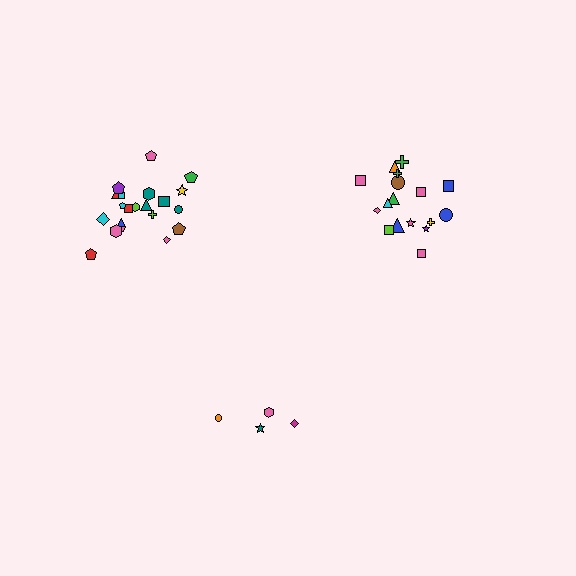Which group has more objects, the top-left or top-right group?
The top-left group.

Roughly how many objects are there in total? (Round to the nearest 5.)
Roughly 45 objects in total.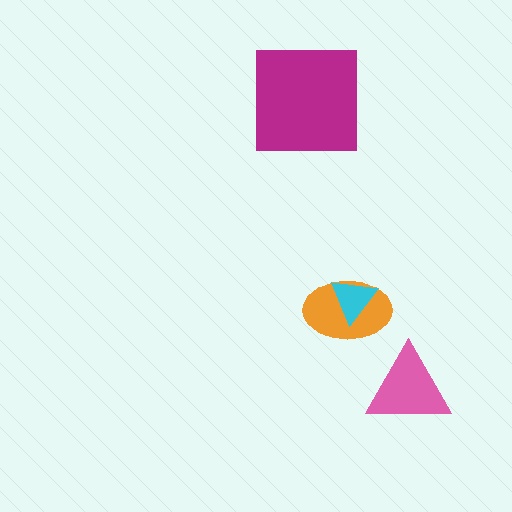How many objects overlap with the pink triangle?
0 objects overlap with the pink triangle.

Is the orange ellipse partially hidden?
Yes, it is partially covered by another shape.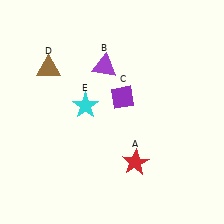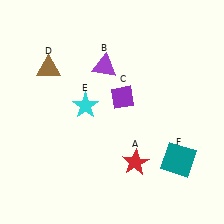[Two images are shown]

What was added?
A teal square (F) was added in Image 2.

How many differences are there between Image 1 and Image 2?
There is 1 difference between the two images.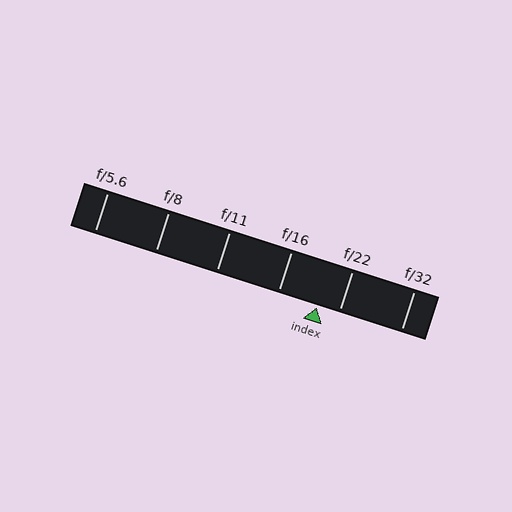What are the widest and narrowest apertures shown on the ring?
The widest aperture shown is f/5.6 and the narrowest is f/32.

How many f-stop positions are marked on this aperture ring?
There are 6 f-stop positions marked.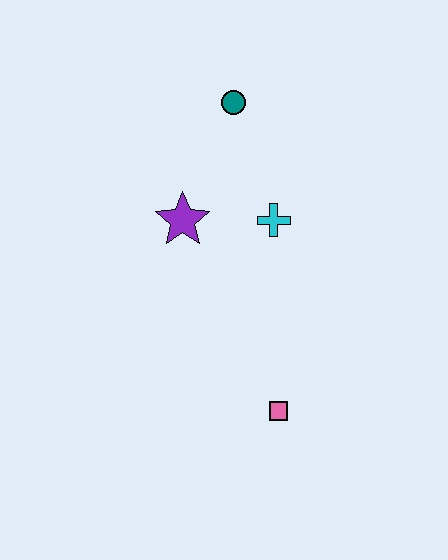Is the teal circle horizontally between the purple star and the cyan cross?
Yes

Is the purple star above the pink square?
Yes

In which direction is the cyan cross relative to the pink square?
The cyan cross is above the pink square.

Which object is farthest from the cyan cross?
The pink square is farthest from the cyan cross.